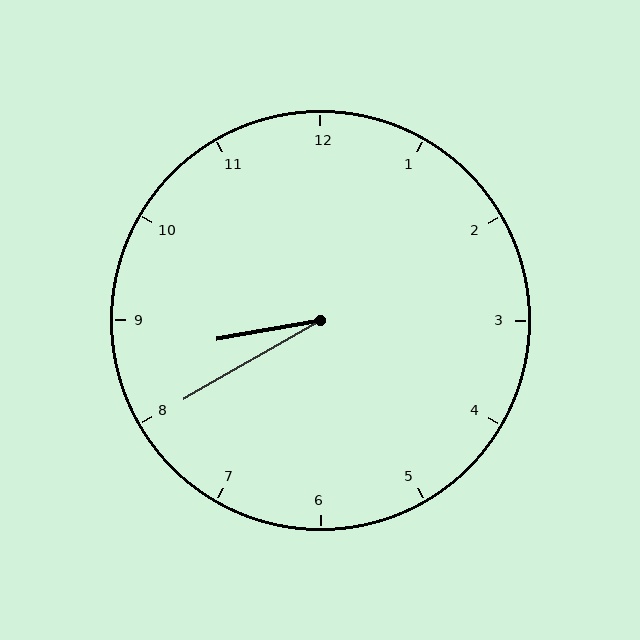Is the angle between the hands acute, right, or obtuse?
It is acute.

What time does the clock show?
8:40.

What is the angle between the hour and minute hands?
Approximately 20 degrees.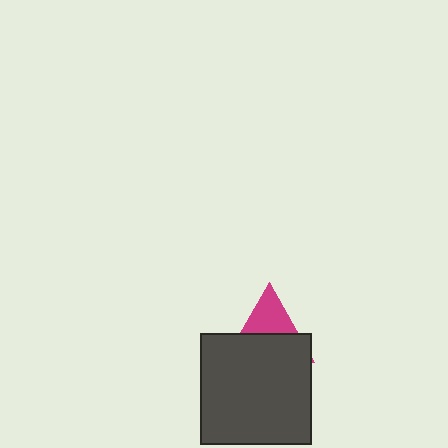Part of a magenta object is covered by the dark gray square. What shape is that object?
It is a triangle.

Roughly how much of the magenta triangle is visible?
A small part of it is visible (roughly 40%).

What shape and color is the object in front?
The object in front is a dark gray square.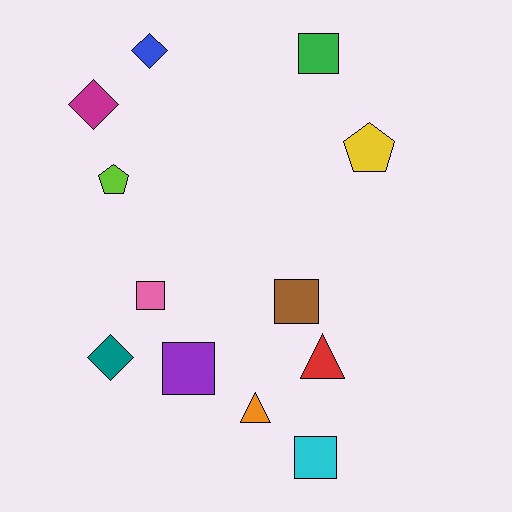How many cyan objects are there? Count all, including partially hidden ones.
There is 1 cyan object.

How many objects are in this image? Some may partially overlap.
There are 12 objects.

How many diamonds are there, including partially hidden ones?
There are 3 diamonds.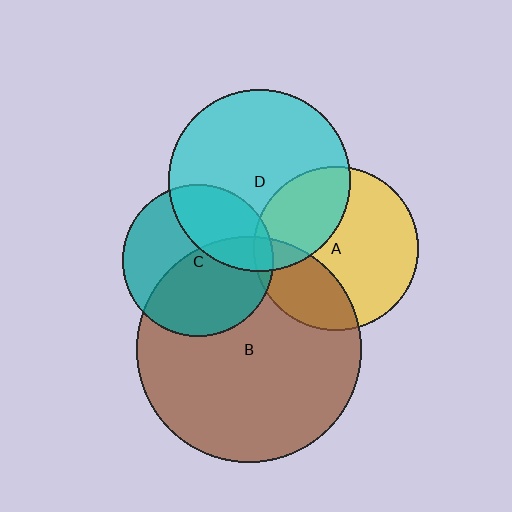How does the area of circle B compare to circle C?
Approximately 2.2 times.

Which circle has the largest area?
Circle B (brown).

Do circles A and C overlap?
Yes.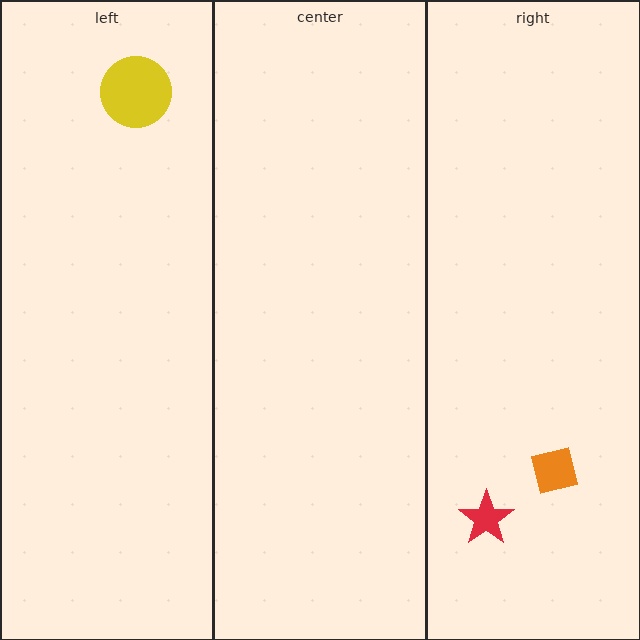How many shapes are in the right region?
2.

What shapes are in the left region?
The yellow circle.